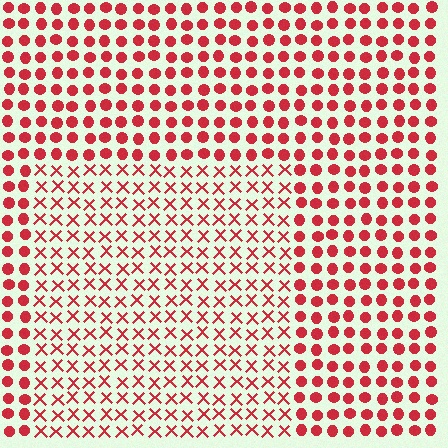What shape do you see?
I see a rectangle.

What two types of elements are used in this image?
The image uses X marks inside the rectangle region and circles outside it.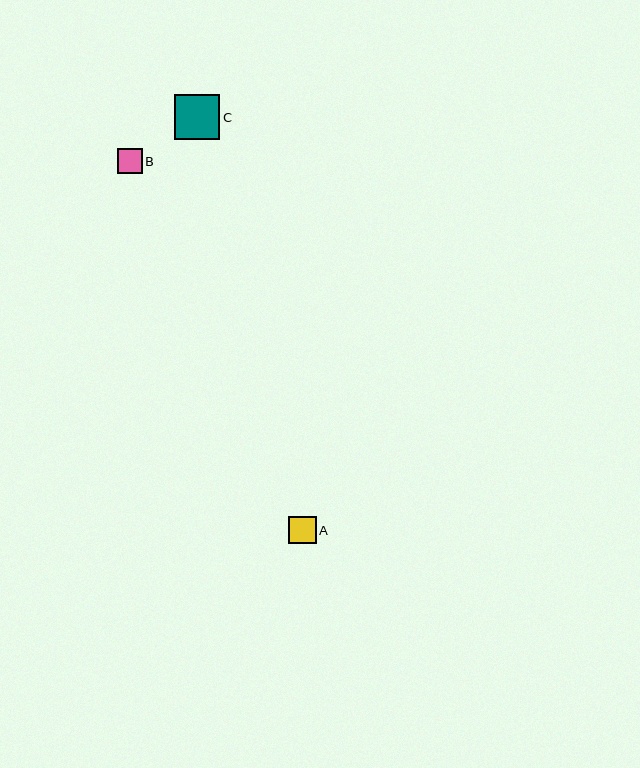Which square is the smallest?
Square B is the smallest with a size of approximately 25 pixels.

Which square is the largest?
Square C is the largest with a size of approximately 45 pixels.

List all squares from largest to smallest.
From largest to smallest: C, A, B.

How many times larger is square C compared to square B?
Square C is approximately 1.8 times the size of square B.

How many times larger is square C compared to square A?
Square C is approximately 1.6 times the size of square A.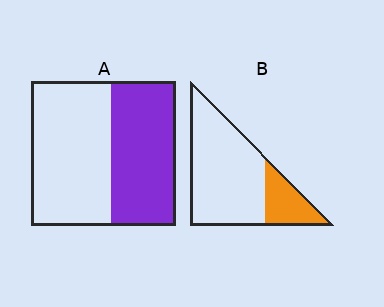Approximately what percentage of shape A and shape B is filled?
A is approximately 45% and B is approximately 25%.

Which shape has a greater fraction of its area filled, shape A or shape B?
Shape A.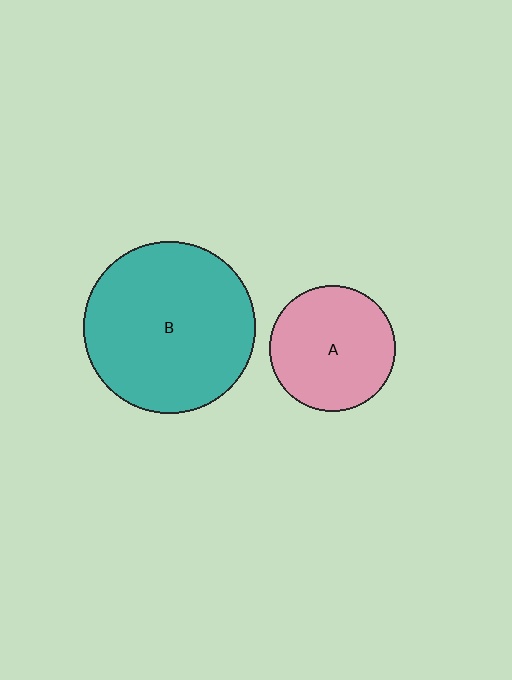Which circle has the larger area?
Circle B (teal).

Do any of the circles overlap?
No, none of the circles overlap.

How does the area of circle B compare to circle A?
Approximately 1.9 times.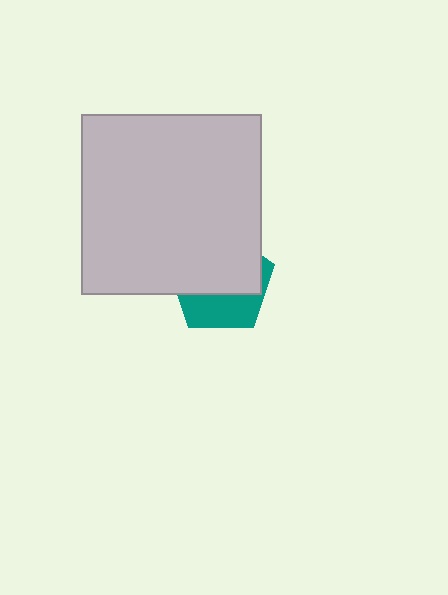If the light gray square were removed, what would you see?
You would see the complete teal pentagon.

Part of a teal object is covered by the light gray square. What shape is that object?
It is a pentagon.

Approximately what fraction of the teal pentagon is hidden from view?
Roughly 63% of the teal pentagon is hidden behind the light gray square.